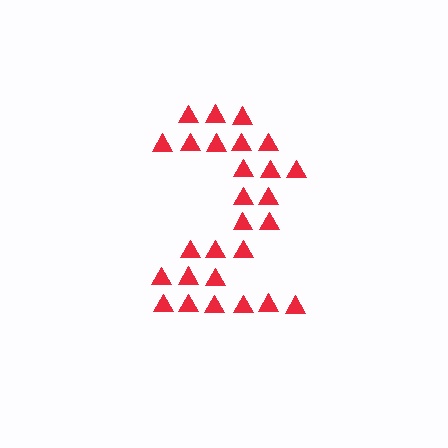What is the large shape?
The large shape is the digit 2.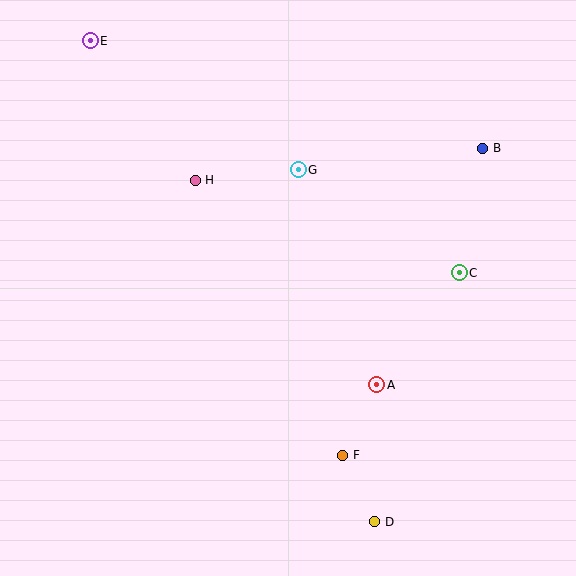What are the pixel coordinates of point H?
Point H is at (195, 180).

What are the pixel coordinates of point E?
Point E is at (90, 41).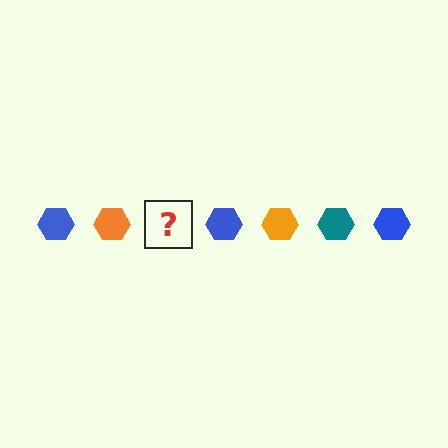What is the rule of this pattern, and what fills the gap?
The rule is that the pattern cycles through blue, orange, teal hexagons. The gap should be filled with a teal hexagon.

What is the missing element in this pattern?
The missing element is a teal hexagon.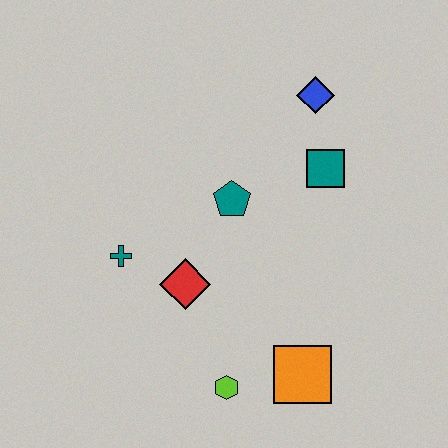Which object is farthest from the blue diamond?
The lime hexagon is farthest from the blue diamond.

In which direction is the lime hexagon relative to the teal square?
The lime hexagon is below the teal square.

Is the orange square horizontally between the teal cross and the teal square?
Yes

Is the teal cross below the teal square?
Yes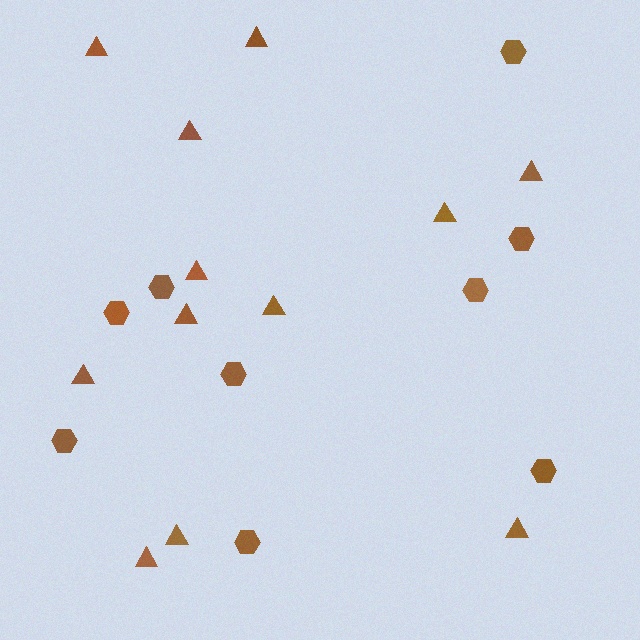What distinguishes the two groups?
There are 2 groups: one group of hexagons (9) and one group of triangles (12).